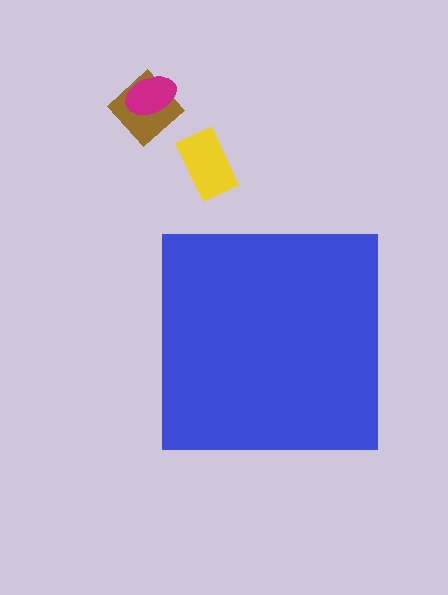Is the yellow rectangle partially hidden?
No, the yellow rectangle is fully visible.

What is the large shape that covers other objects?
A blue square.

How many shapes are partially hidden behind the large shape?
0 shapes are partially hidden.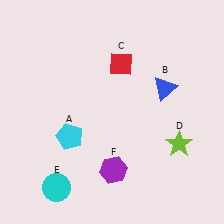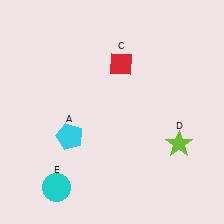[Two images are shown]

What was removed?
The purple hexagon (F), the blue triangle (B) were removed in Image 2.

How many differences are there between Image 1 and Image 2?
There are 2 differences between the two images.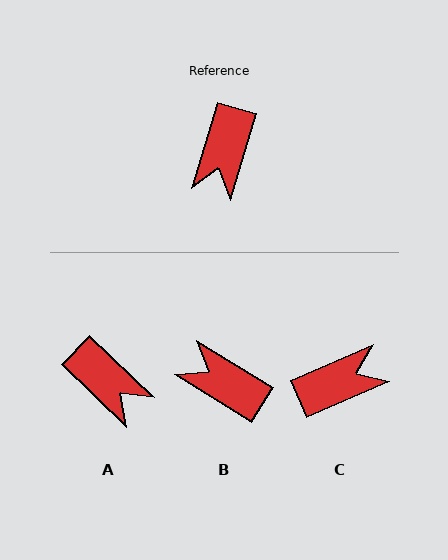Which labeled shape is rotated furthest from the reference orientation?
C, about 131 degrees away.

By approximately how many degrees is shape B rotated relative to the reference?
Approximately 105 degrees clockwise.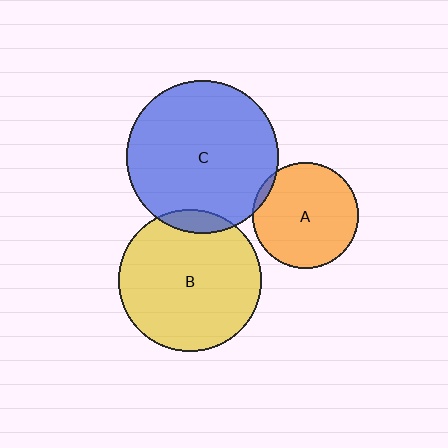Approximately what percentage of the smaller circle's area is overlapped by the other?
Approximately 5%.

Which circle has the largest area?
Circle C (blue).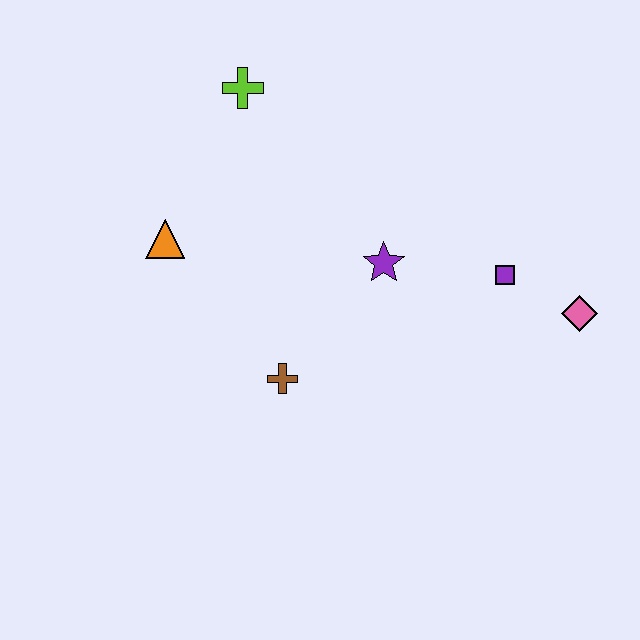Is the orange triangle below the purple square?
No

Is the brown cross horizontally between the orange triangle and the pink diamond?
Yes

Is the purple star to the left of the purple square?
Yes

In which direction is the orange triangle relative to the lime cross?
The orange triangle is below the lime cross.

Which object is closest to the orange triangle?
The lime cross is closest to the orange triangle.